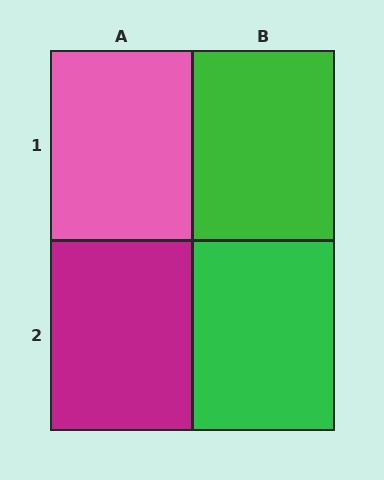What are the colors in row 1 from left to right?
Pink, green.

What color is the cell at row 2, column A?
Magenta.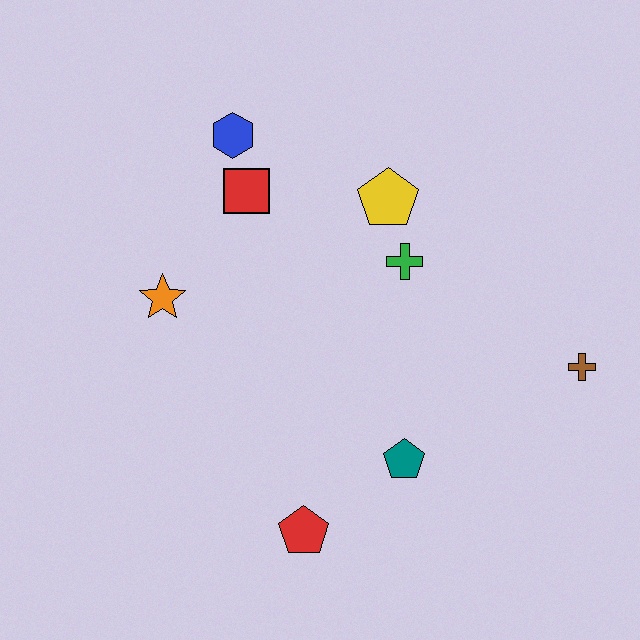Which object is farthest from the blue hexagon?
The brown cross is farthest from the blue hexagon.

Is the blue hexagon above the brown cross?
Yes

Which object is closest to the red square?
The blue hexagon is closest to the red square.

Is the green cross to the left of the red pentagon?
No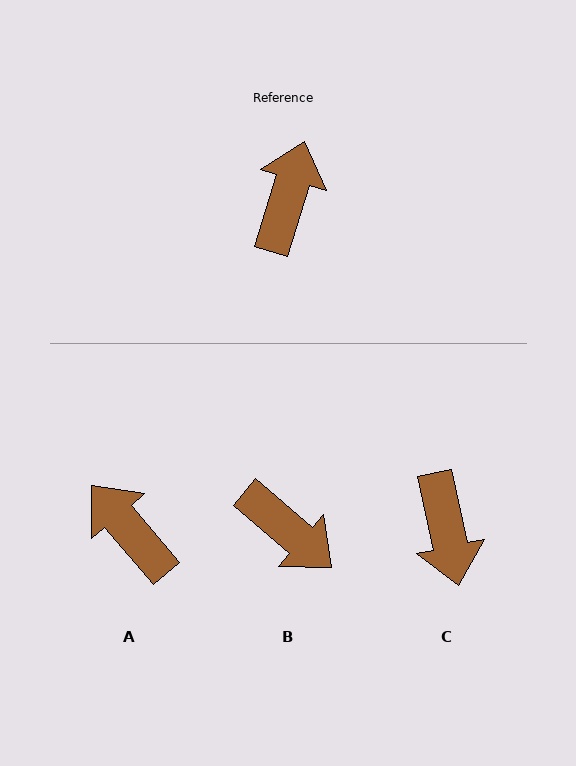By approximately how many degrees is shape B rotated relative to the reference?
Approximately 114 degrees clockwise.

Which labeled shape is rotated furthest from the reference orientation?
C, about 151 degrees away.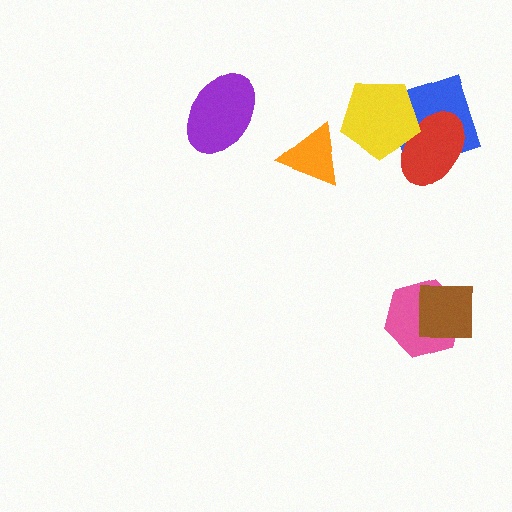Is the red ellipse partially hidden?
Yes, it is partially covered by another shape.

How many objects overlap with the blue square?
2 objects overlap with the blue square.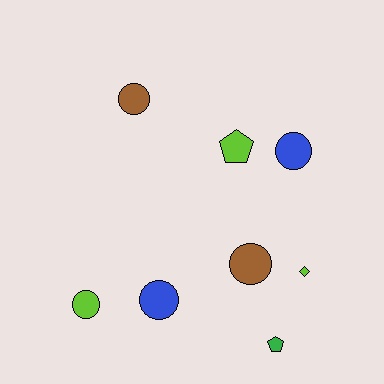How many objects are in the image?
There are 8 objects.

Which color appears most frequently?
Lime, with 3 objects.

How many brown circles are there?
There are 2 brown circles.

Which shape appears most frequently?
Circle, with 5 objects.